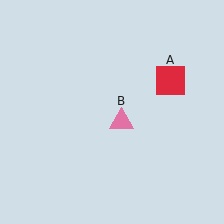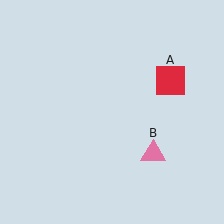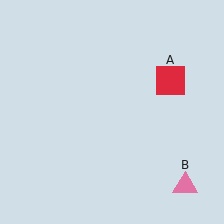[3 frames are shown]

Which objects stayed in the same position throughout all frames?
Red square (object A) remained stationary.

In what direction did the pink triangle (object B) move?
The pink triangle (object B) moved down and to the right.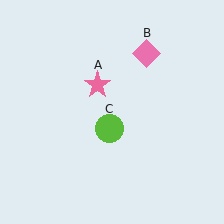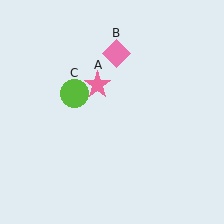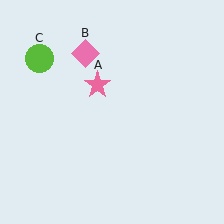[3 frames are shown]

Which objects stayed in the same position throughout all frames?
Pink star (object A) remained stationary.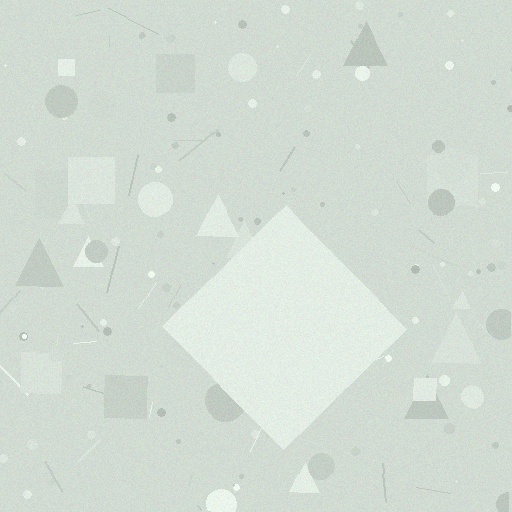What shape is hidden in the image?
A diamond is hidden in the image.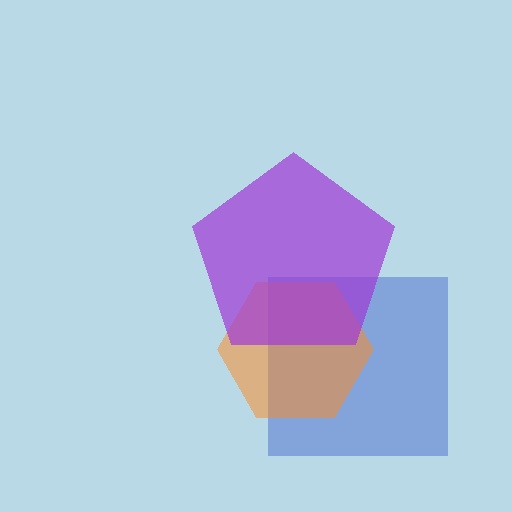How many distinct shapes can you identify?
There are 3 distinct shapes: a blue square, an orange hexagon, a purple pentagon.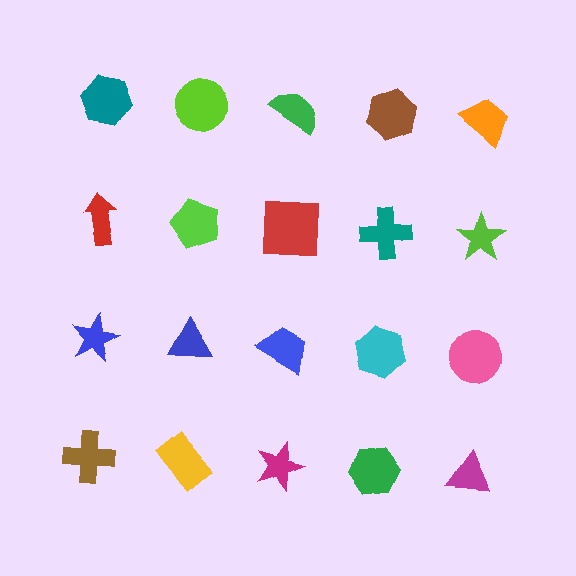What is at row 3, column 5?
A pink circle.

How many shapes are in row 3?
5 shapes.